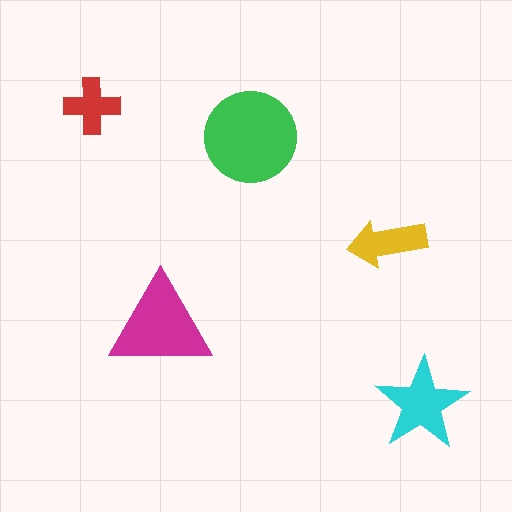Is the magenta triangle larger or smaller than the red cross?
Larger.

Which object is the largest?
The green circle.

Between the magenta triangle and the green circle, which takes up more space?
The green circle.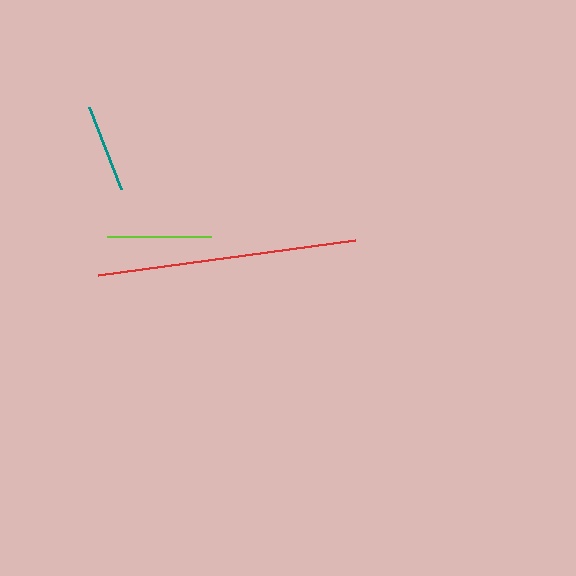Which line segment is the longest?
The red line is the longest at approximately 259 pixels.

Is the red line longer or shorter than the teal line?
The red line is longer than the teal line.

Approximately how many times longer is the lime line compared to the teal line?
The lime line is approximately 1.2 times the length of the teal line.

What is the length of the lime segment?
The lime segment is approximately 104 pixels long.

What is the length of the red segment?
The red segment is approximately 259 pixels long.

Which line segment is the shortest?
The teal line is the shortest at approximately 88 pixels.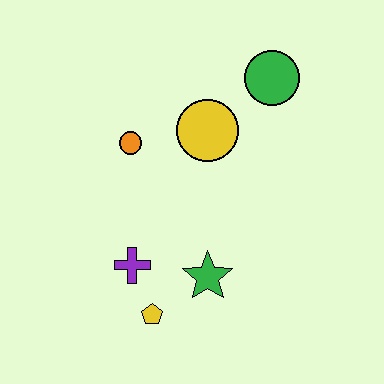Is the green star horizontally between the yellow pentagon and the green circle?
Yes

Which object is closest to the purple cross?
The yellow pentagon is closest to the purple cross.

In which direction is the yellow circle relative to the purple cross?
The yellow circle is above the purple cross.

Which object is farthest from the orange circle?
The yellow pentagon is farthest from the orange circle.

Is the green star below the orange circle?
Yes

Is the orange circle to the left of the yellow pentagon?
Yes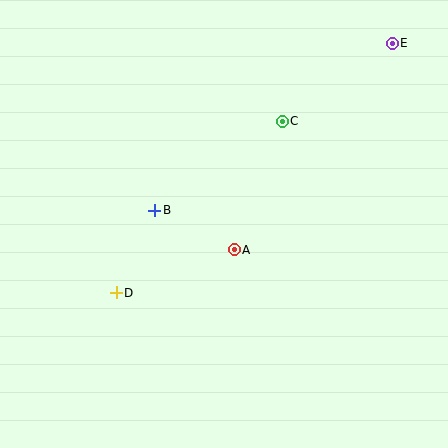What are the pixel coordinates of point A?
Point A is at (234, 250).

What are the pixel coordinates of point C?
Point C is at (282, 121).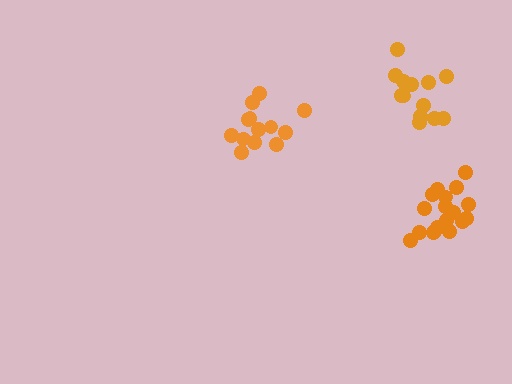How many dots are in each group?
Group 1: 18 dots, Group 2: 13 dots, Group 3: 13 dots (44 total).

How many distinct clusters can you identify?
There are 3 distinct clusters.